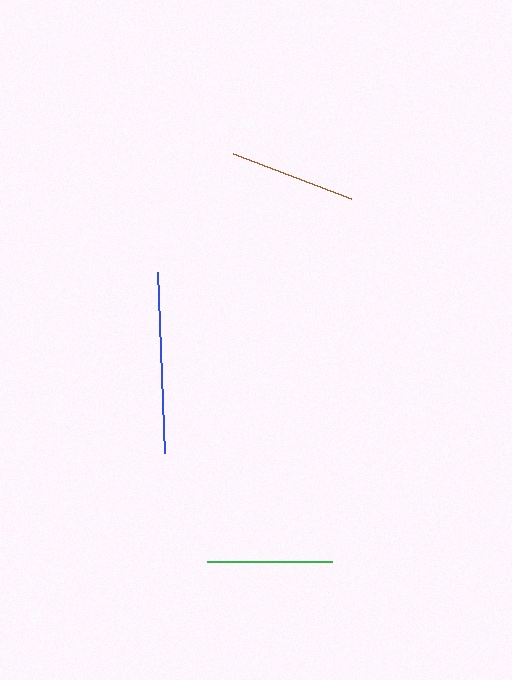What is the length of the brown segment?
The brown segment is approximately 126 pixels long.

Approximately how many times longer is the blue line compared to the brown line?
The blue line is approximately 1.4 times the length of the brown line.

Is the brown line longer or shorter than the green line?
The brown line is longer than the green line.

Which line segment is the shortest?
The green line is the shortest at approximately 124 pixels.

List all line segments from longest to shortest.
From longest to shortest: blue, brown, green.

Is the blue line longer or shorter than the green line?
The blue line is longer than the green line.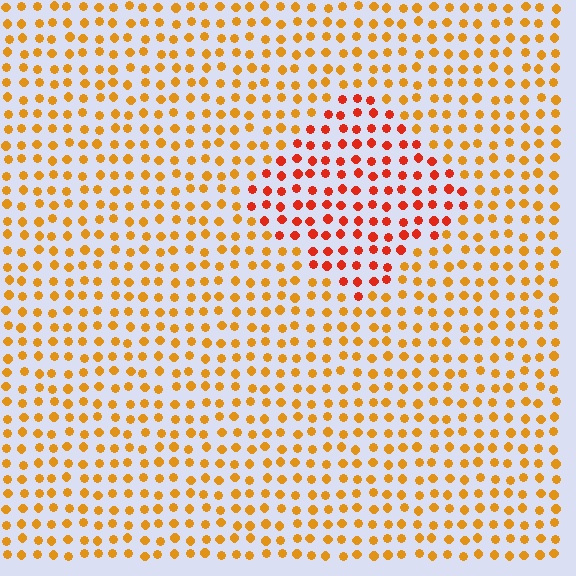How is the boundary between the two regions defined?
The boundary is defined purely by a slight shift in hue (about 32 degrees). Spacing, size, and orientation are identical on both sides.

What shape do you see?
I see a diamond.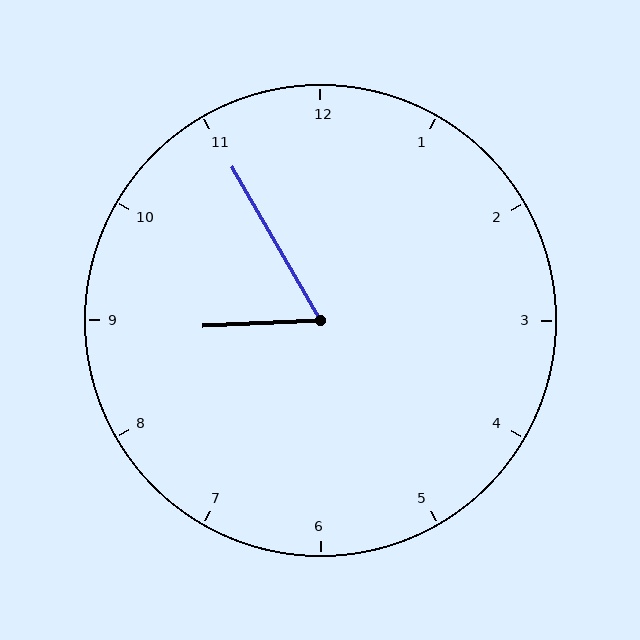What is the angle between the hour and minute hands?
Approximately 62 degrees.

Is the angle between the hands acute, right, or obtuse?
It is acute.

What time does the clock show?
8:55.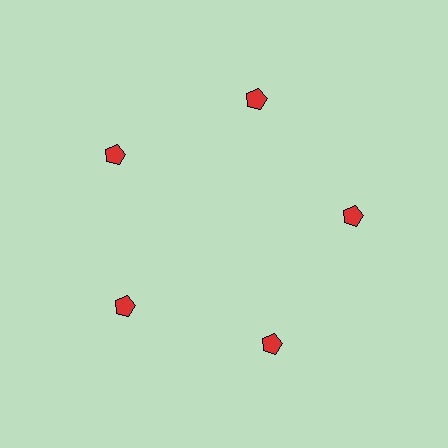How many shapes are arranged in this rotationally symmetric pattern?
There are 5 shapes, arranged in 5 groups of 1.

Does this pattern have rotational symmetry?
Yes, this pattern has 5-fold rotational symmetry. It looks the same after rotating 72 degrees around the center.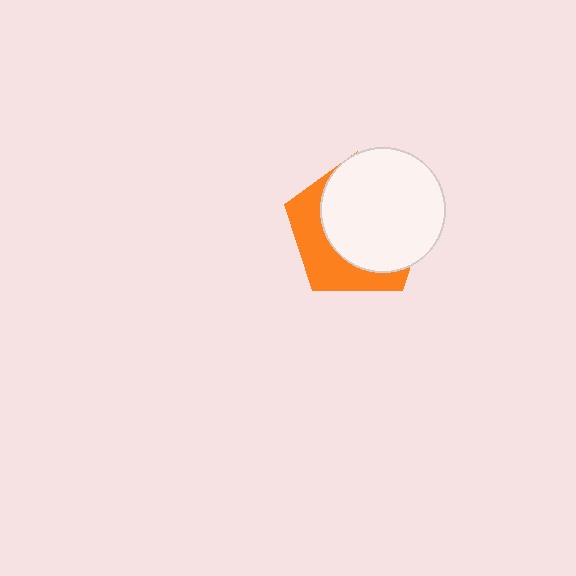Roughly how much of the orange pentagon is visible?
A small part of it is visible (roughly 35%).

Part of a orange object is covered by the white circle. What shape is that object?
It is a pentagon.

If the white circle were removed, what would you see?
You would see the complete orange pentagon.